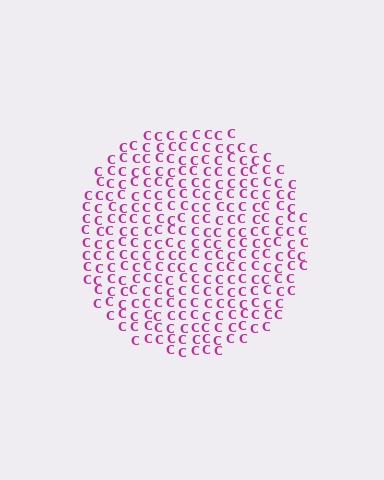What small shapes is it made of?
It is made of small letter C's.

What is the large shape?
The large shape is a circle.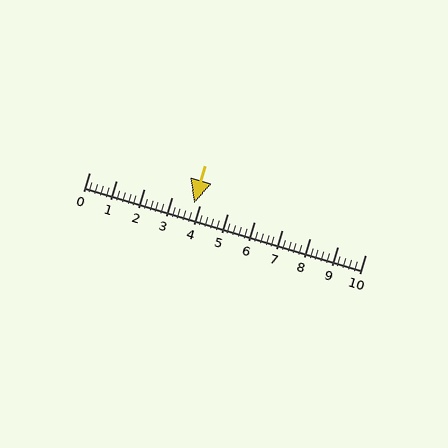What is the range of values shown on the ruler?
The ruler shows values from 0 to 10.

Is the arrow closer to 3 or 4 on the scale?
The arrow is closer to 4.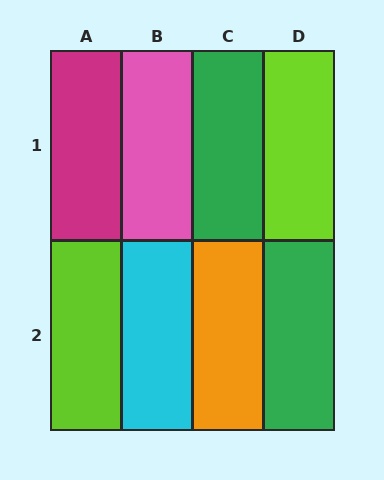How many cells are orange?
1 cell is orange.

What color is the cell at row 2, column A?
Lime.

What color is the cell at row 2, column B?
Cyan.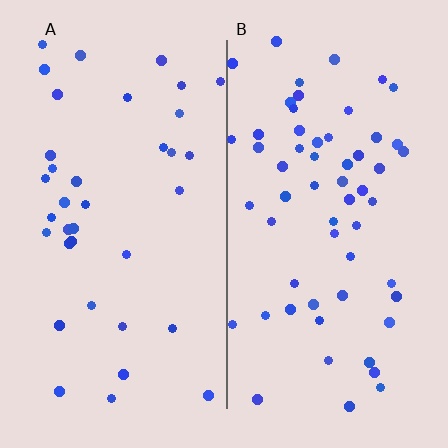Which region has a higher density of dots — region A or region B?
B (the right).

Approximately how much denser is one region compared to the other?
Approximately 1.6× — region B over region A.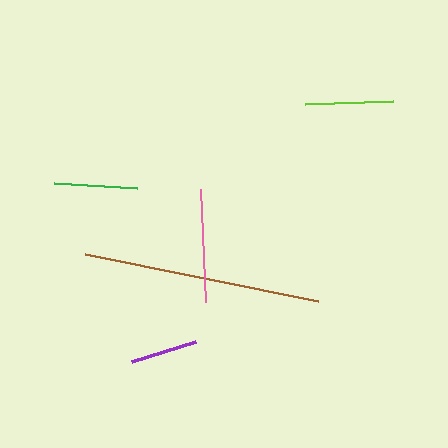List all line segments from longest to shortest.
From longest to shortest: brown, pink, lime, green, purple.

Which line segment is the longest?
The brown line is the longest at approximately 239 pixels.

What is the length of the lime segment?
The lime segment is approximately 88 pixels long.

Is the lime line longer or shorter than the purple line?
The lime line is longer than the purple line.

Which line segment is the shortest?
The purple line is the shortest at approximately 66 pixels.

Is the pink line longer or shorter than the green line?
The pink line is longer than the green line.